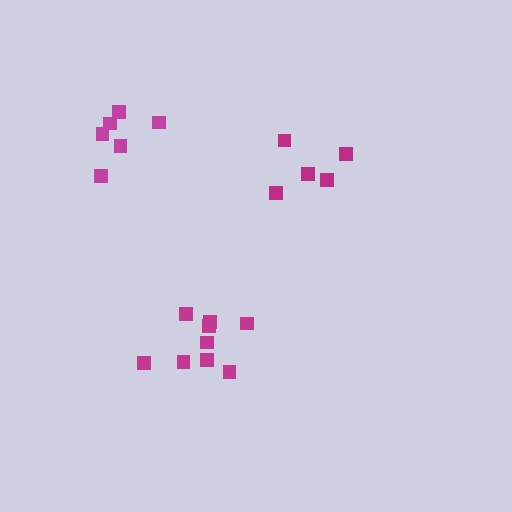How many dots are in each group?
Group 1: 9 dots, Group 2: 5 dots, Group 3: 7 dots (21 total).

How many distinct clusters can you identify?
There are 3 distinct clusters.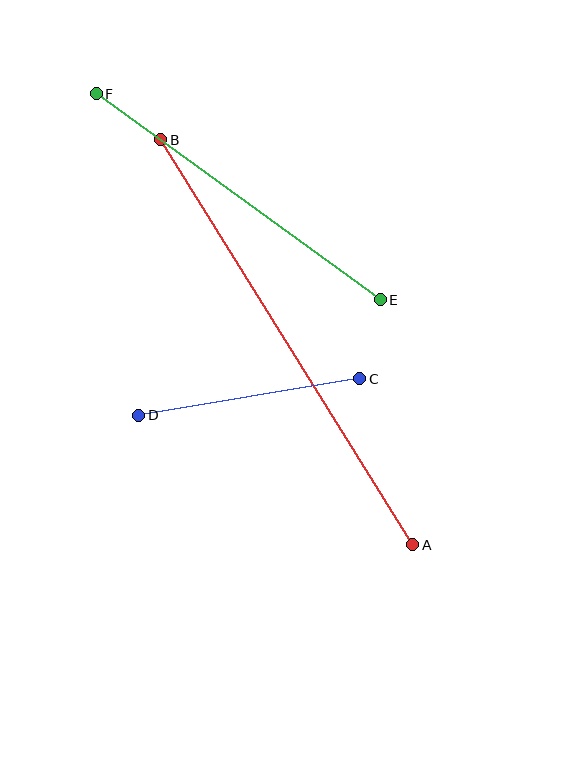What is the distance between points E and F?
The distance is approximately 351 pixels.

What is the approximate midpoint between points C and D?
The midpoint is at approximately (249, 397) pixels.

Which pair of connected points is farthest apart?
Points A and B are farthest apart.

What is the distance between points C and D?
The distance is approximately 224 pixels.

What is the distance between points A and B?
The distance is approximately 477 pixels.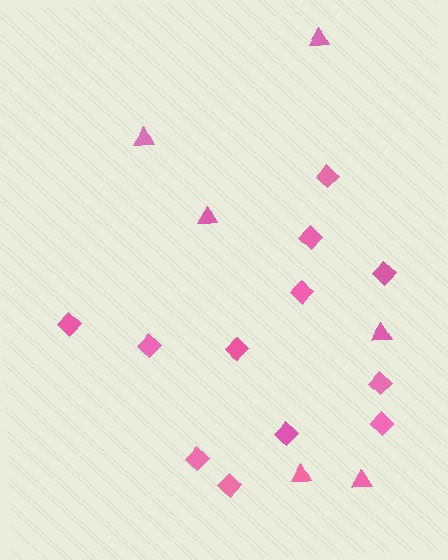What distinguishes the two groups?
There are 2 groups: one group of triangles (6) and one group of diamonds (12).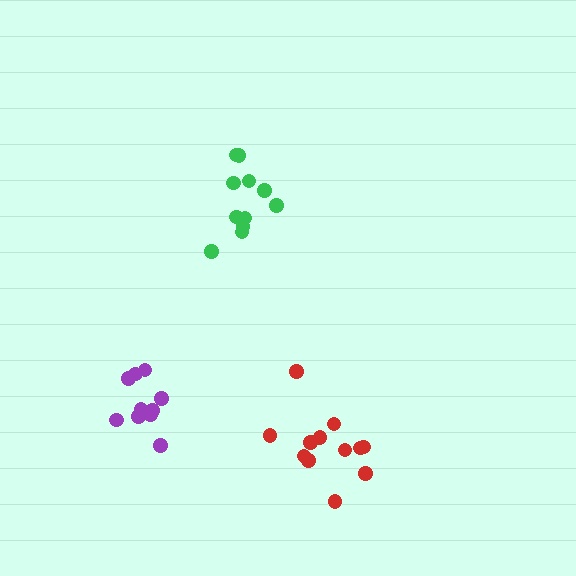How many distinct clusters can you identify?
There are 3 distinct clusters.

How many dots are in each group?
Group 1: 11 dots, Group 2: 12 dots, Group 3: 10 dots (33 total).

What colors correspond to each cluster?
The clusters are colored: green, red, purple.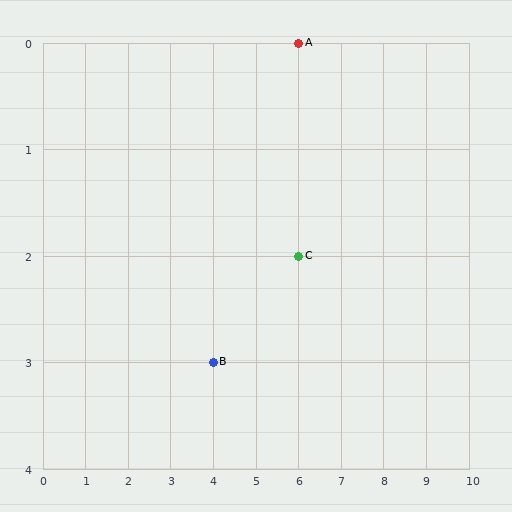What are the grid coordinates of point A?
Point A is at grid coordinates (6, 0).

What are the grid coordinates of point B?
Point B is at grid coordinates (4, 3).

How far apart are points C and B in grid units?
Points C and B are 2 columns and 1 row apart (about 2.2 grid units diagonally).